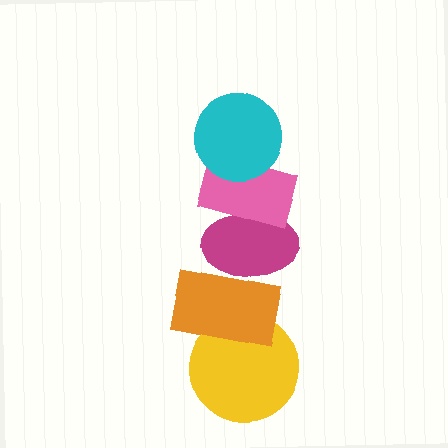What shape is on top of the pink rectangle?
The cyan circle is on top of the pink rectangle.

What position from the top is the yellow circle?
The yellow circle is 5th from the top.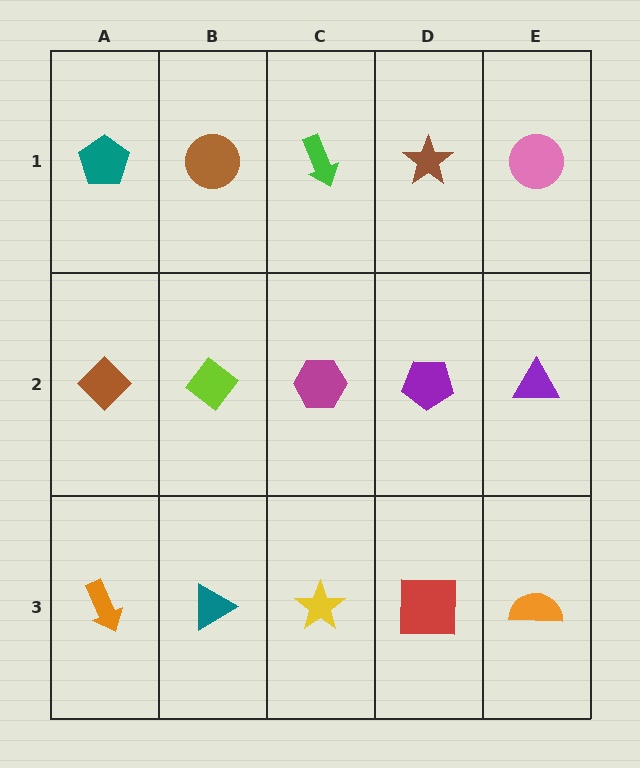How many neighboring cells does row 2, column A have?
3.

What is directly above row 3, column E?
A purple triangle.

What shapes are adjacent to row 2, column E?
A pink circle (row 1, column E), an orange semicircle (row 3, column E), a purple pentagon (row 2, column D).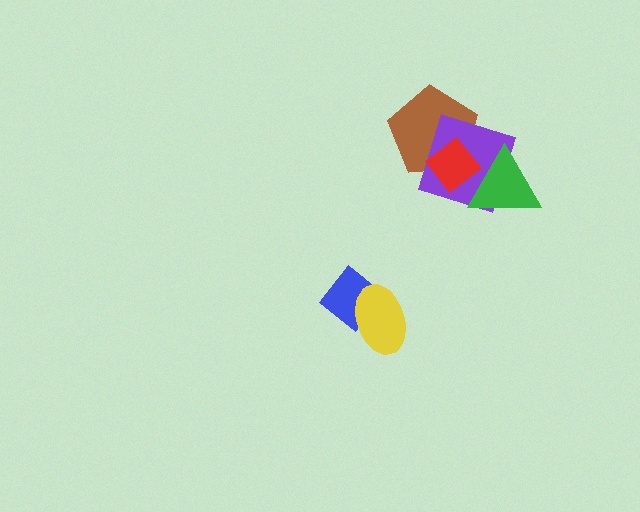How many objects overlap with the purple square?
3 objects overlap with the purple square.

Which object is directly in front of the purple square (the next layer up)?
The red diamond is directly in front of the purple square.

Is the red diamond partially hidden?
Yes, it is partially covered by another shape.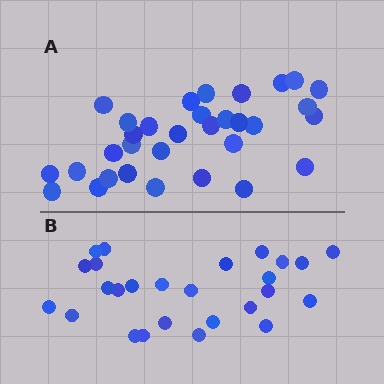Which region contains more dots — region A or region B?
Region A (the top region) has more dots.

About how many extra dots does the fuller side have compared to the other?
Region A has about 6 more dots than region B.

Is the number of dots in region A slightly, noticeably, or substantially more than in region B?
Region A has only slightly more — the two regions are fairly close. The ratio is roughly 1.2 to 1.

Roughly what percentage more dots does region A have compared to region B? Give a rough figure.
About 25% more.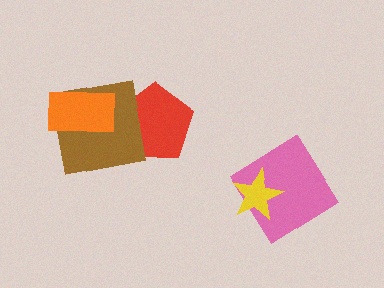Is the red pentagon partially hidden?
Yes, it is partially covered by another shape.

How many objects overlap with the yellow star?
1 object overlaps with the yellow star.